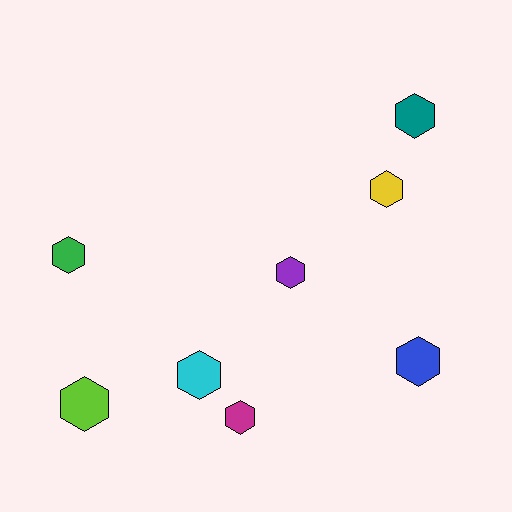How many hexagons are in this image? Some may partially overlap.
There are 8 hexagons.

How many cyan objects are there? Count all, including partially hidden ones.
There is 1 cyan object.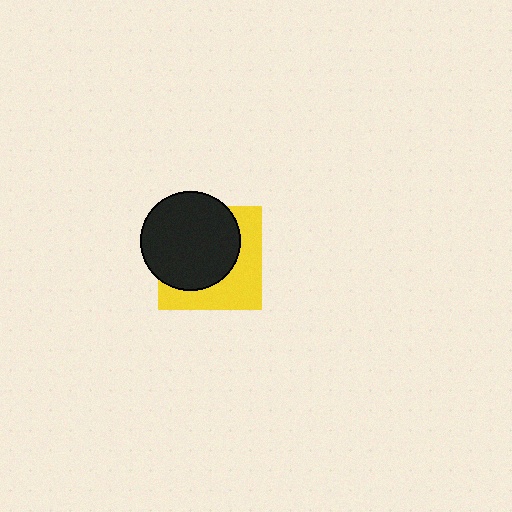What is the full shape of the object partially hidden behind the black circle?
The partially hidden object is a yellow square.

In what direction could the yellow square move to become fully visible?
The yellow square could move toward the lower-right. That would shift it out from behind the black circle entirely.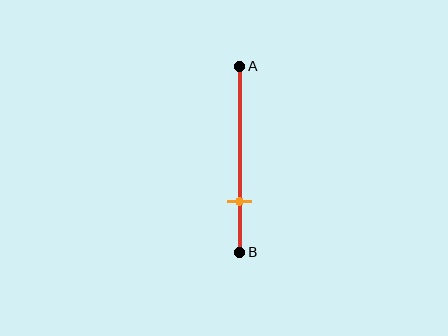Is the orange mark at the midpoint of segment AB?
No, the mark is at about 75% from A, not at the 50% midpoint.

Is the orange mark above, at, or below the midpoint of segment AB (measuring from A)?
The orange mark is below the midpoint of segment AB.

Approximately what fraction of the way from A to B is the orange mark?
The orange mark is approximately 75% of the way from A to B.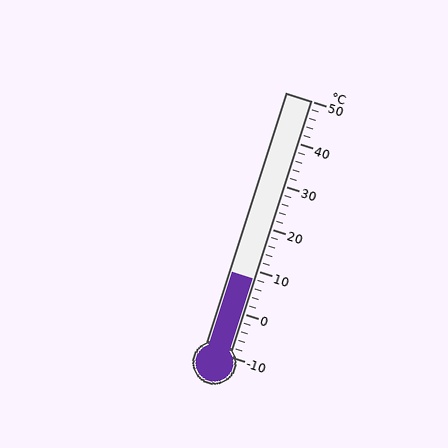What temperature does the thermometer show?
The thermometer shows approximately 8°C.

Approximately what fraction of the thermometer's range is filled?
The thermometer is filled to approximately 30% of its range.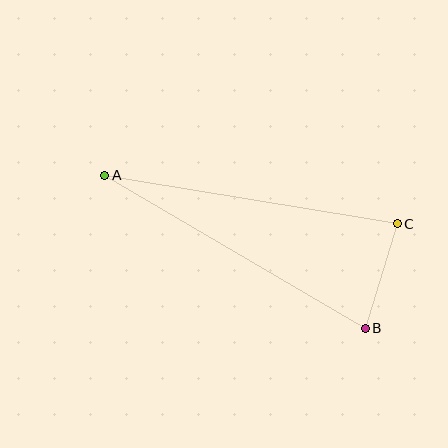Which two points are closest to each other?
Points B and C are closest to each other.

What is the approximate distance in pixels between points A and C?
The distance between A and C is approximately 296 pixels.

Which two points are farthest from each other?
Points A and B are farthest from each other.